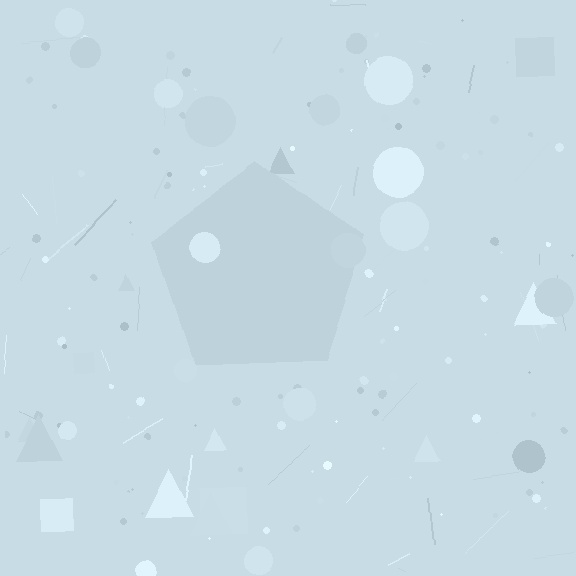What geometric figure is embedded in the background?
A pentagon is embedded in the background.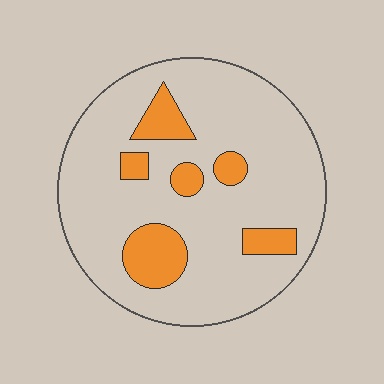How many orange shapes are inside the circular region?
6.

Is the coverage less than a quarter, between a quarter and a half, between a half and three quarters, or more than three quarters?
Less than a quarter.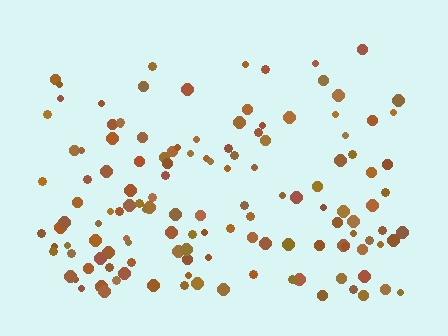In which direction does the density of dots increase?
From top to bottom, with the bottom side densest.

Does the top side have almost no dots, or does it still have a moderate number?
Still a moderate number, just noticeably fewer than the bottom.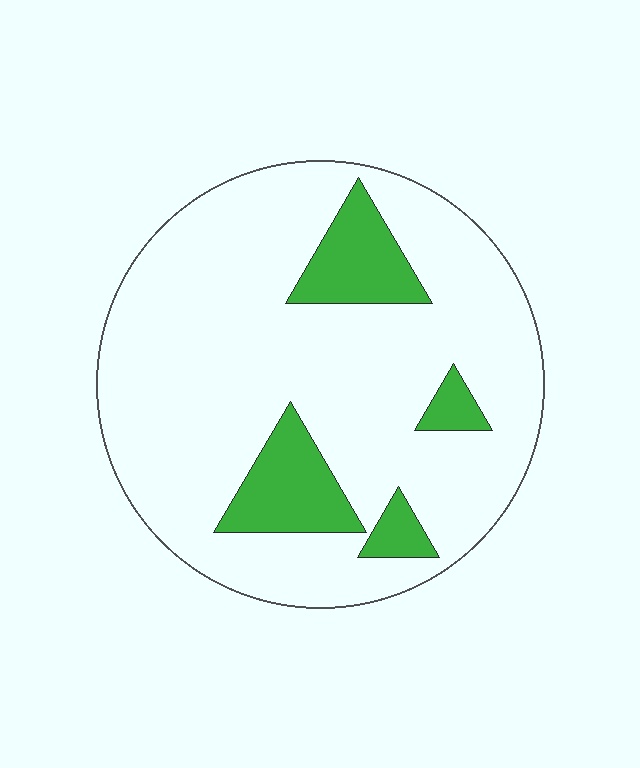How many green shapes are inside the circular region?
4.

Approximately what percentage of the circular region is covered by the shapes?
Approximately 15%.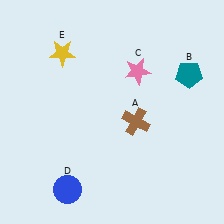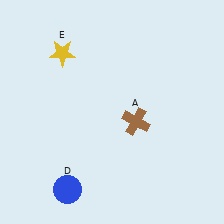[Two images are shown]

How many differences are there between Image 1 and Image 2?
There are 2 differences between the two images.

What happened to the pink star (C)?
The pink star (C) was removed in Image 2. It was in the top-right area of Image 1.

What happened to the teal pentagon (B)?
The teal pentagon (B) was removed in Image 2. It was in the top-right area of Image 1.